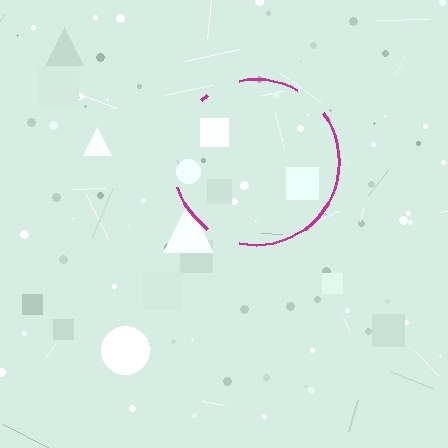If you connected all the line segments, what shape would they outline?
They would outline a circle.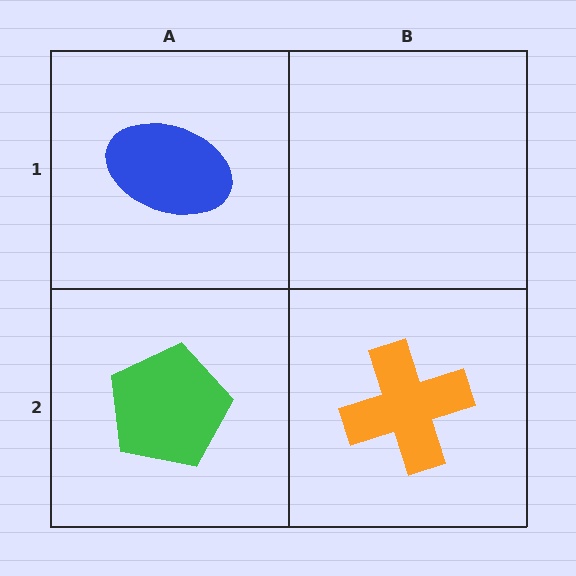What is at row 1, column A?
A blue ellipse.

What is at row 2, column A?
A green pentagon.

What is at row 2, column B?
An orange cross.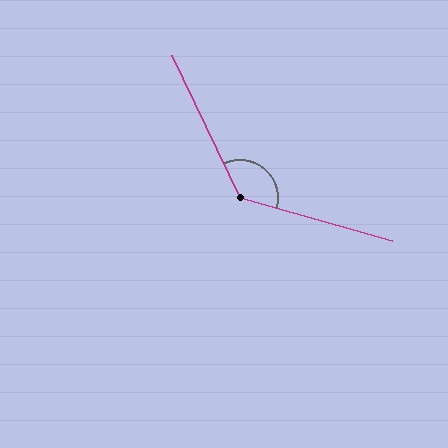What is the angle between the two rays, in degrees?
Approximately 131 degrees.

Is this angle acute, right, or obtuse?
It is obtuse.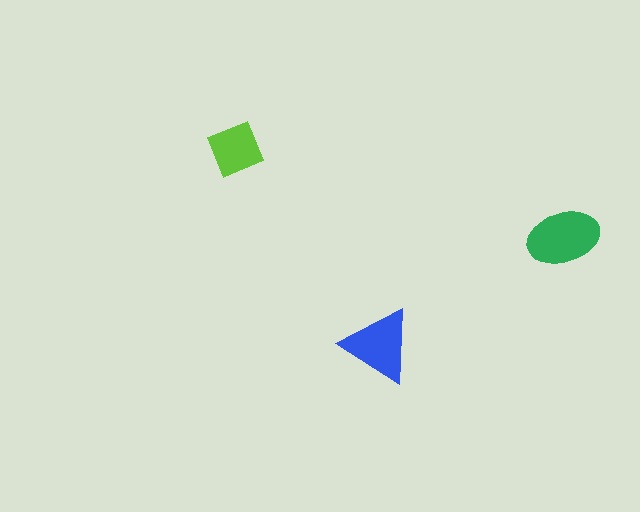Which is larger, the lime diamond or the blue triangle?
The blue triangle.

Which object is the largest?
The green ellipse.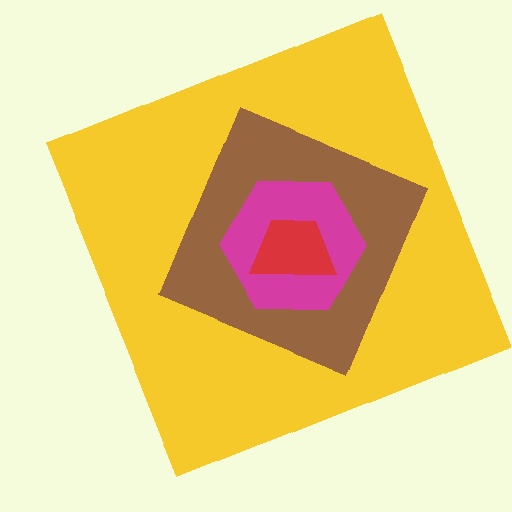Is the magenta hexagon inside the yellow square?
Yes.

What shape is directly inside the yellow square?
The brown diamond.